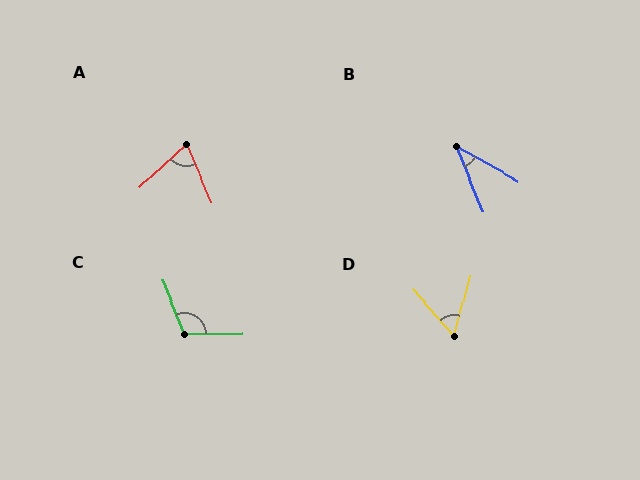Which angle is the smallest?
B, at approximately 38 degrees.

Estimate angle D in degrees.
Approximately 55 degrees.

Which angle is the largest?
C, at approximately 112 degrees.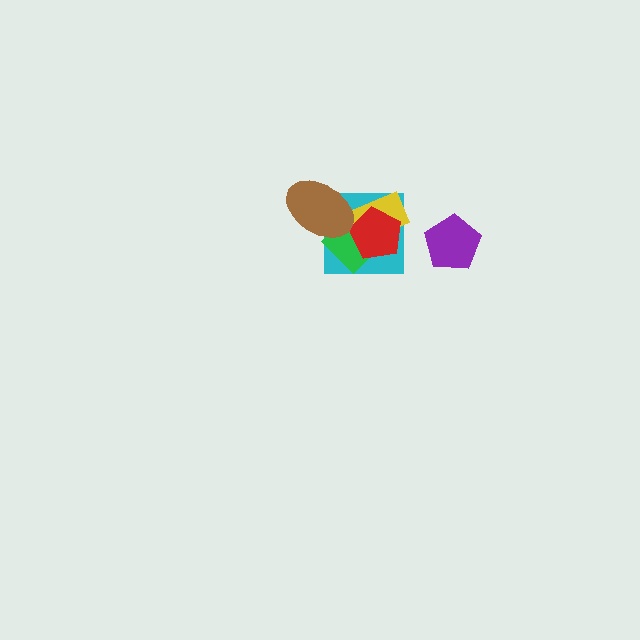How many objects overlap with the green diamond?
4 objects overlap with the green diamond.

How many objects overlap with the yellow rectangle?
4 objects overlap with the yellow rectangle.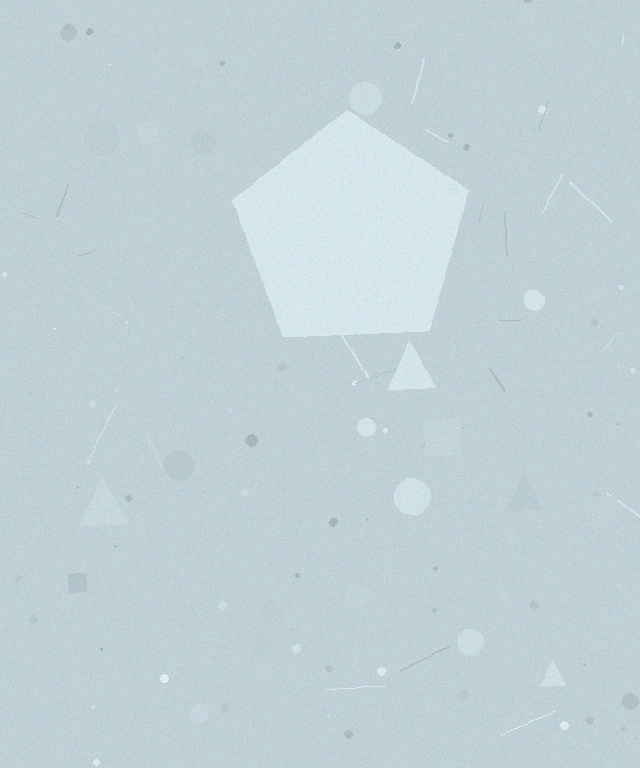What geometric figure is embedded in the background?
A pentagon is embedded in the background.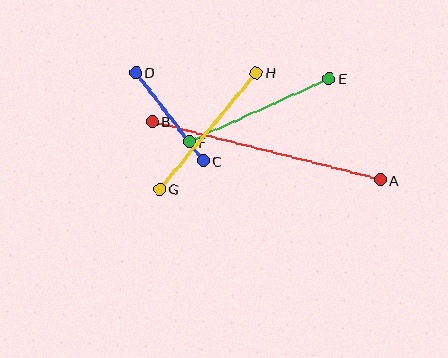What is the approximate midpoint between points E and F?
The midpoint is at approximately (259, 110) pixels.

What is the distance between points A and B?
The distance is approximately 236 pixels.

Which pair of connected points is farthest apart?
Points A and B are farthest apart.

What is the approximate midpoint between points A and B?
The midpoint is at approximately (266, 151) pixels.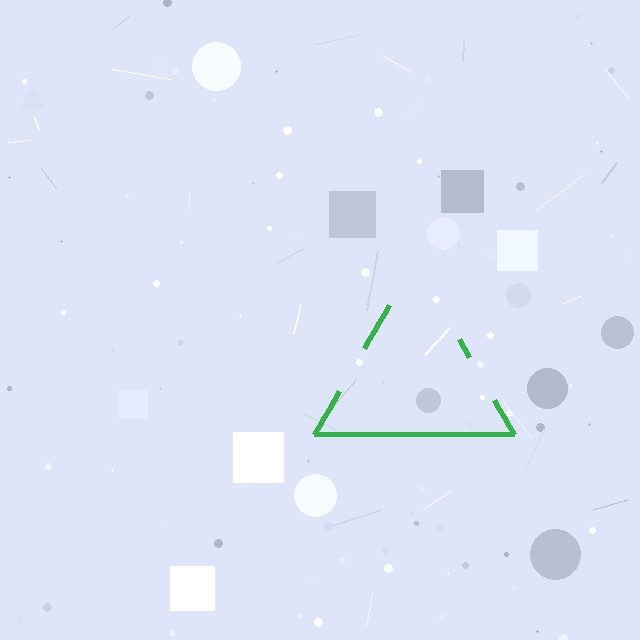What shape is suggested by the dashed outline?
The dashed outline suggests a triangle.